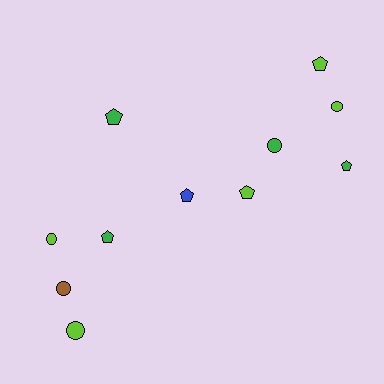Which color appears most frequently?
Lime, with 5 objects.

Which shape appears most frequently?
Pentagon, with 6 objects.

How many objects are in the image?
There are 11 objects.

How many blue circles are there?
There are no blue circles.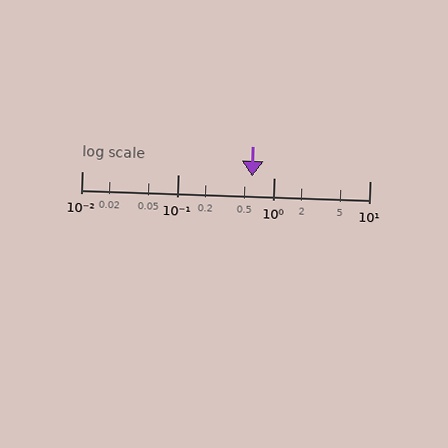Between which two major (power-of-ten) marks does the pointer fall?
The pointer is between 0.1 and 1.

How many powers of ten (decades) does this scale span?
The scale spans 3 decades, from 0.01 to 10.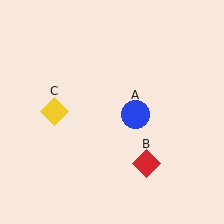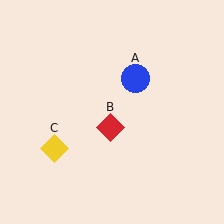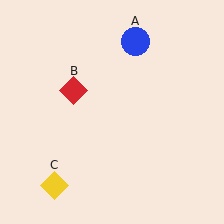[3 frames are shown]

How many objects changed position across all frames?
3 objects changed position: blue circle (object A), red diamond (object B), yellow diamond (object C).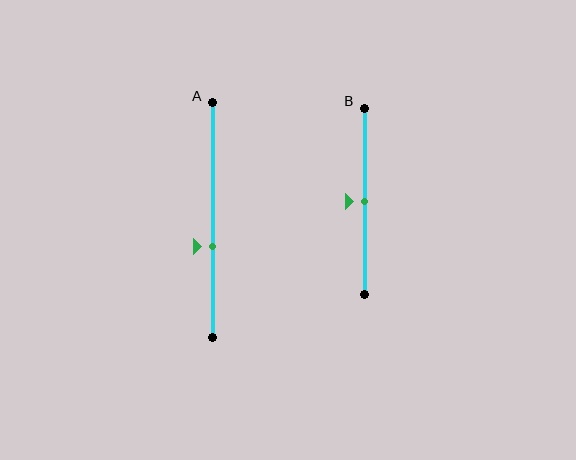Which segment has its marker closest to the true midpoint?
Segment B has its marker closest to the true midpoint.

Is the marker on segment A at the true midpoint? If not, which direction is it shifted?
No, the marker on segment A is shifted downward by about 11% of the segment length.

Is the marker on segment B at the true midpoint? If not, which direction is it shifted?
Yes, the marker on segment B is at the true midpoint.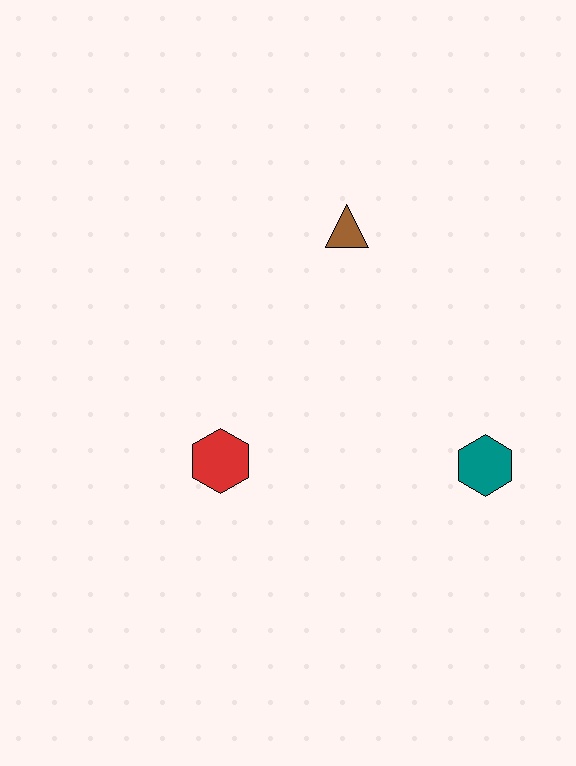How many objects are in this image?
There are 3 objects.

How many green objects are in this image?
There are no green objects.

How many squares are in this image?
There are no squares.